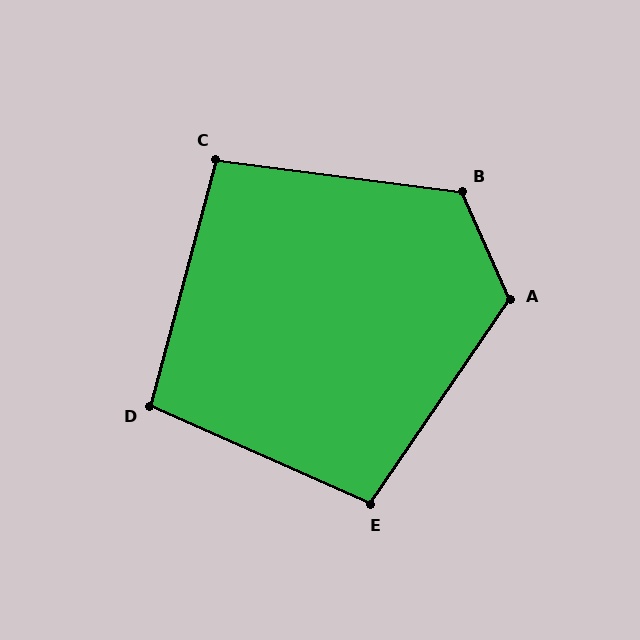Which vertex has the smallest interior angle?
C, at approximately 98 degrees.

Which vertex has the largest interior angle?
A, at approximately 122 degrees.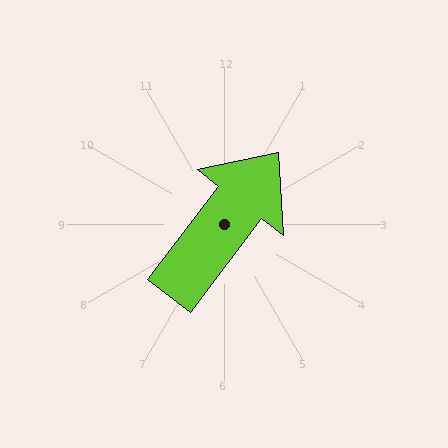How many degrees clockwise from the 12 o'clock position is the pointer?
Approximately 37 degrees.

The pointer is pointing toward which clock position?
Roughly 1 o'clock.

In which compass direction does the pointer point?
Northeast.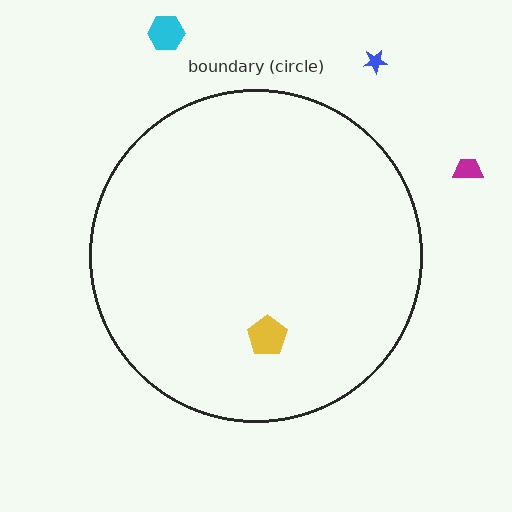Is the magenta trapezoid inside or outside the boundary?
Outside.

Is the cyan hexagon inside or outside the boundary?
Outside.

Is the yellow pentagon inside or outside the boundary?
Inside.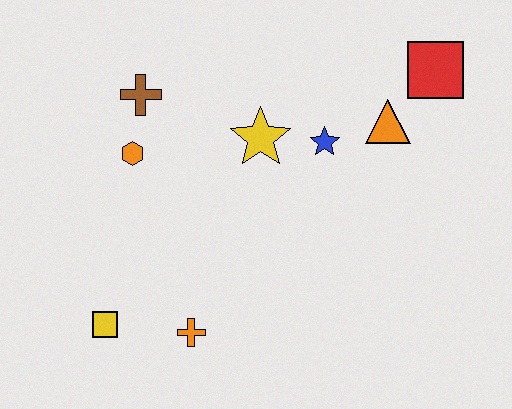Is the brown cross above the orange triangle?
Yes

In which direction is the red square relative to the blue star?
The red square is to the right of the blue star.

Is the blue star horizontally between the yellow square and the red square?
Yes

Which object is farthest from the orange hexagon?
The red square is farthest from the orange hexagon.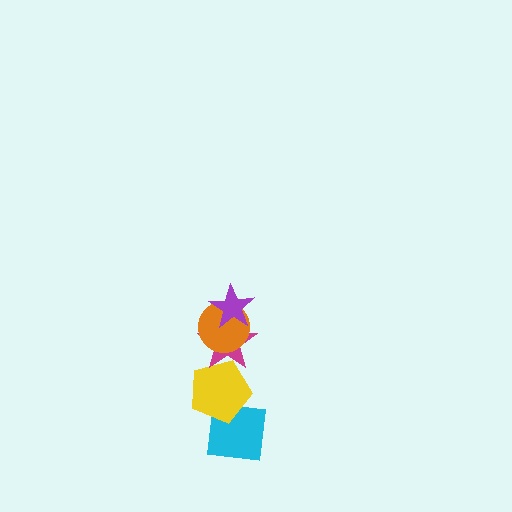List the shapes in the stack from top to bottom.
From top to bottom: the purple star, the orange circle, the magenta star, the yellow pentagon, the cyan square.